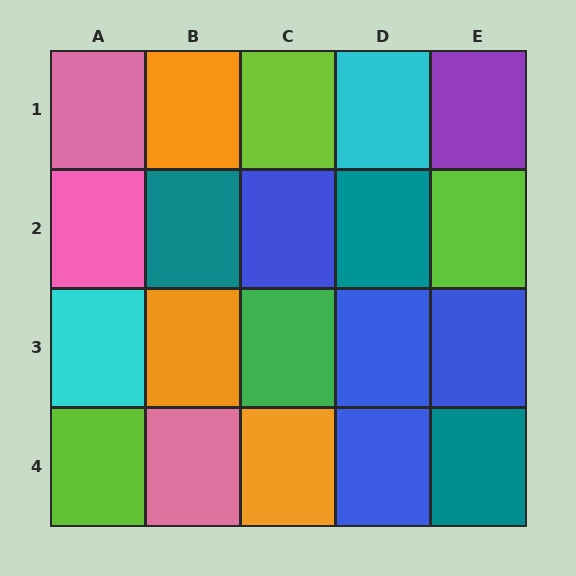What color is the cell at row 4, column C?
Orange.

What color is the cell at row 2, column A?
Pink.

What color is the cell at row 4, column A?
Lime.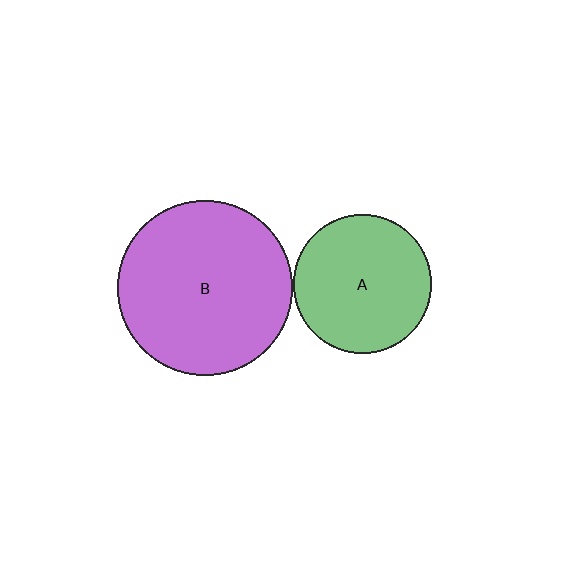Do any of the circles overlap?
No, none of the circles overlap.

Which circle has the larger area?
Circle B (purple).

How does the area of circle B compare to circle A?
Approximately 1.6 times.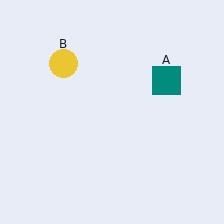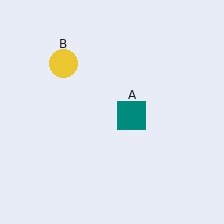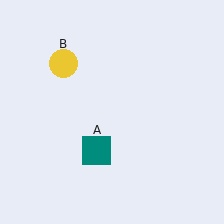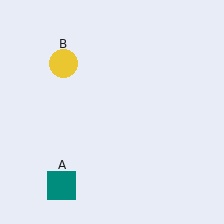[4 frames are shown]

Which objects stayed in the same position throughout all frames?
Yellow circle (object B) remained stationary.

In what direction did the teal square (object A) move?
The teal square (object A) moved down and to the left.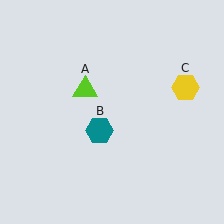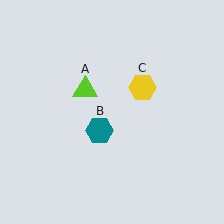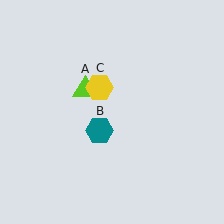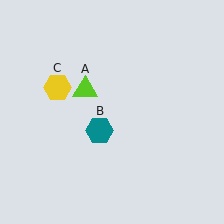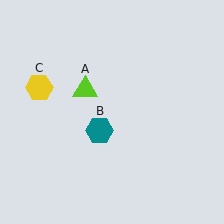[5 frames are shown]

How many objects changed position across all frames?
1 object changed position: yellow hexagon (object C).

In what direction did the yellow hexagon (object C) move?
The yellow hexagon (object C) moved left.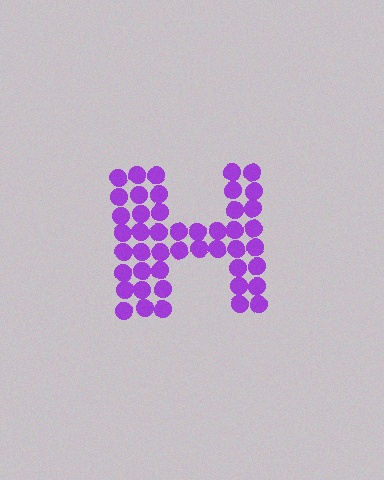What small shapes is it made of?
It is made of small circles.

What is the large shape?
The large shape is the letter H.